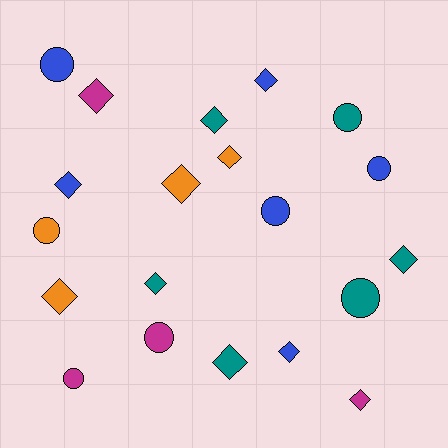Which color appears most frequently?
Teal, with 6 objects.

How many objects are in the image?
There are 20 objects.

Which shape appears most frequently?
Diamond, with 12 objects.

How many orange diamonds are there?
There are 3 orange diamonds.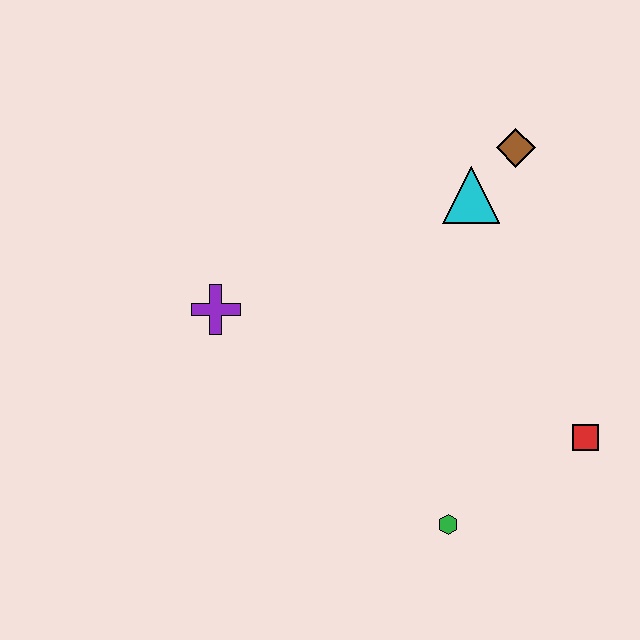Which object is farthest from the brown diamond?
The green hexagon is farthest from the brown diamond.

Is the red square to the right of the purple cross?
Yes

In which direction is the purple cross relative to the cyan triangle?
The purple cross is to the left of the cyan triangle.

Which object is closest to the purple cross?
The cyan triangle is closest to the purple cross.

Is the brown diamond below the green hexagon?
No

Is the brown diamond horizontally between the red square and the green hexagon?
Yes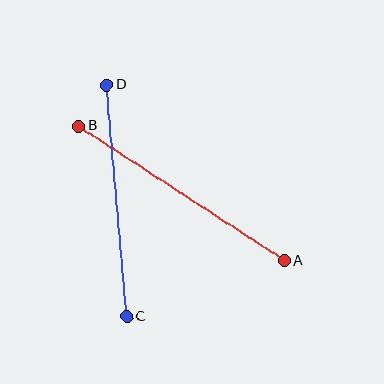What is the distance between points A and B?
The distance is approximately 246 pixels.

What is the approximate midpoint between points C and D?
The midpoint is at approximately (117, 201) pixels.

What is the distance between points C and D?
The distance is approximately 233 pixels.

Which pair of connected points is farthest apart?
Points A and B are farthest apart.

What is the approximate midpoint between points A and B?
The midpoint is at approximately (182, 194) pixels.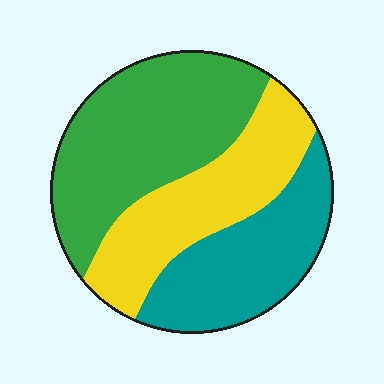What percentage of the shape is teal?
Teal covers roughly 30% of the shape.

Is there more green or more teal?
Green.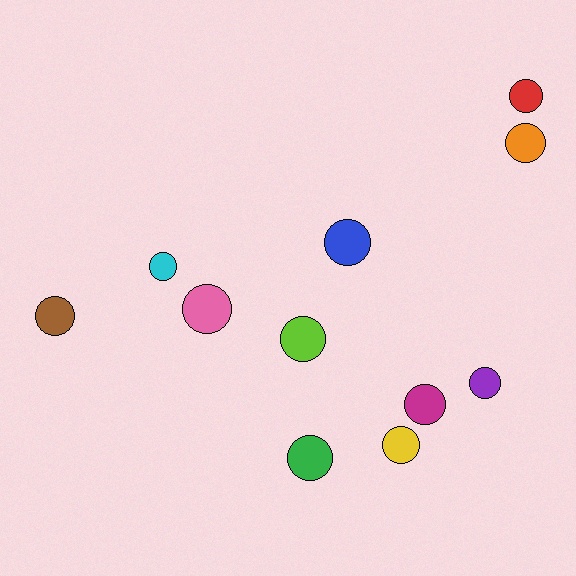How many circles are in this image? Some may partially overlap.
There are 11 circles.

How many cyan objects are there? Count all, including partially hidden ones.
There is 1 cyan object.